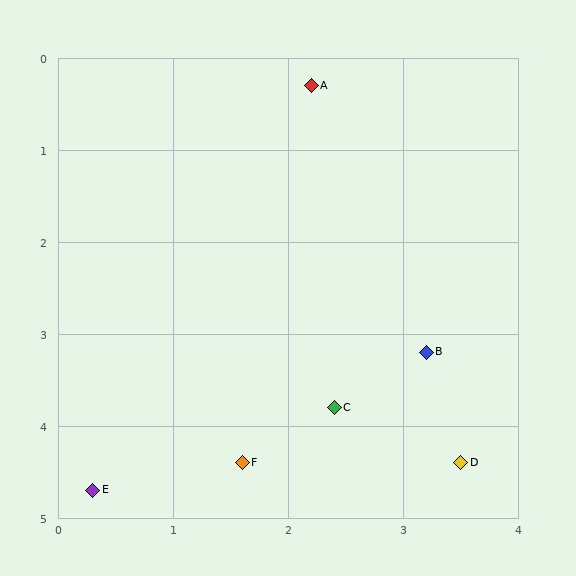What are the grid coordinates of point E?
Point E is at approximately (0.3, 4.7).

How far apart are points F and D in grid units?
Points F and D are about 1.9 grid units apart.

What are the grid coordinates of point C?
Point C is at approximately (2.4, 3.8).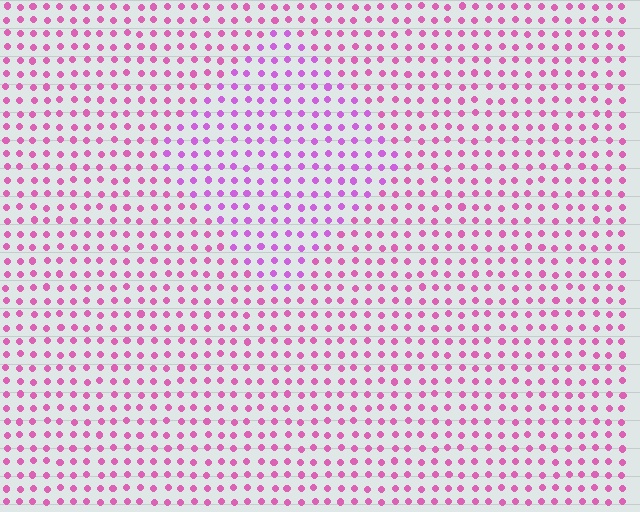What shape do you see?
I see a diamond.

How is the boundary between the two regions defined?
The boundary is defined purely by a slight shift in hue (about 26 degrees). Spacing, size, and orientation are identical on both sides.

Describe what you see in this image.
The image is filled with small pink elements in a uniform arrangement. A diamond-shaped region is visible where the elements are tinted to a slightly different hue, forming a subtle color boundary.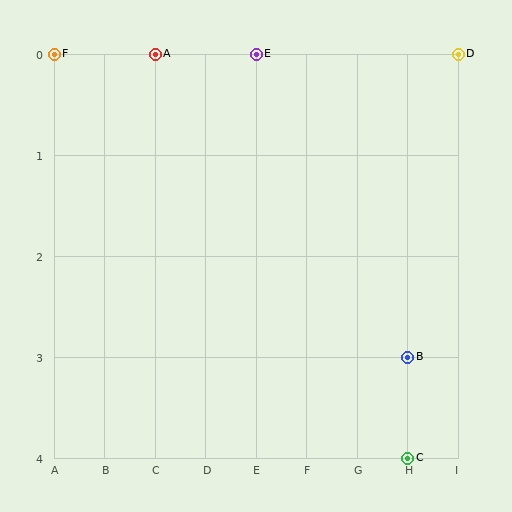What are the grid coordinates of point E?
Point E is at grid coordinates (E, 0).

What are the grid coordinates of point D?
Point D is at grid coordinates (I, 0).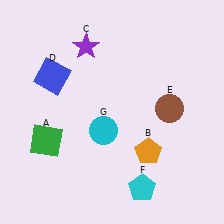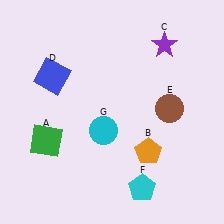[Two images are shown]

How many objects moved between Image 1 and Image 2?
1 object moved between the two images.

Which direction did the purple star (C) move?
The purple star (C) moved right.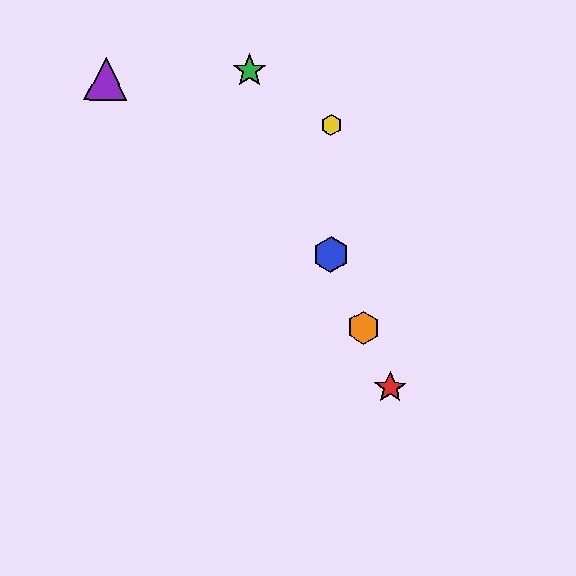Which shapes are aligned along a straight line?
The red star, the blue hexagon, the green star, the orange hexagon are aligned along a straight line.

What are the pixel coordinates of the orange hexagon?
The orange hexagon is at (363, 328).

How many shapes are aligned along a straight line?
4 shapes (the red star, the blue hexagon, the green star, the orange hexagon) are aligned along a straight line.